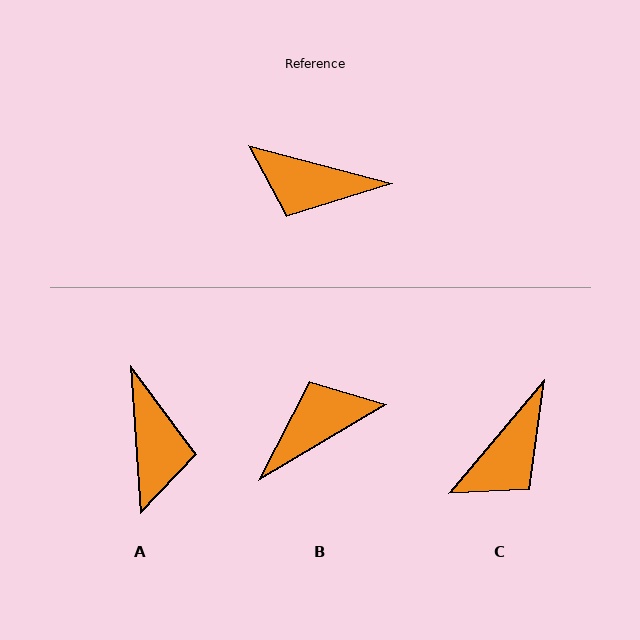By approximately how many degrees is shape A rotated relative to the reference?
Approximately 109 degrees counter-clockwise.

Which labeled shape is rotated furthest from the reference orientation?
B, about 134 degrees away.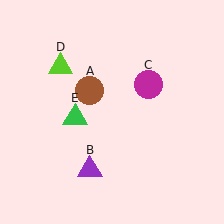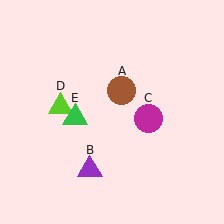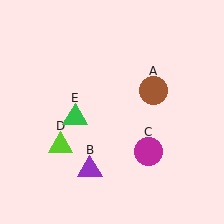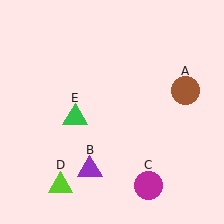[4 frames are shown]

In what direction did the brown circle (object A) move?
The brown circle (object A) moved right.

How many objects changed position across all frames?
3 objects changed position: brown circle (object A), magenta circle (object C), lime triangle (object D).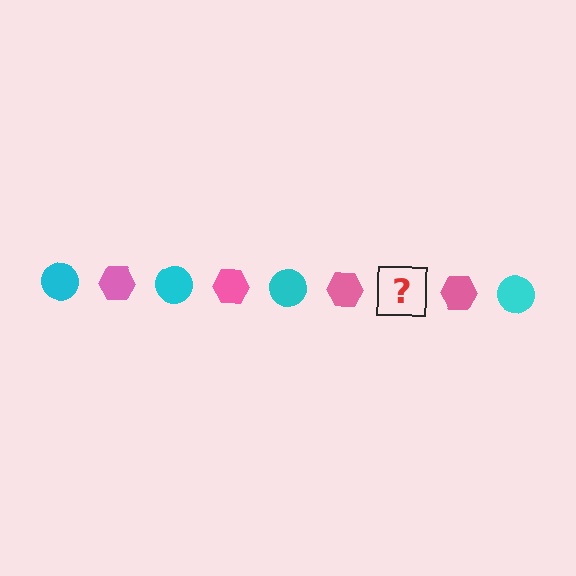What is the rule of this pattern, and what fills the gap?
The rule is that the pattern alternates between cyan circle and pink hexagon. The gap should be filled with a cyan circle.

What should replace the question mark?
The question mark should be replaced with a cyan circle.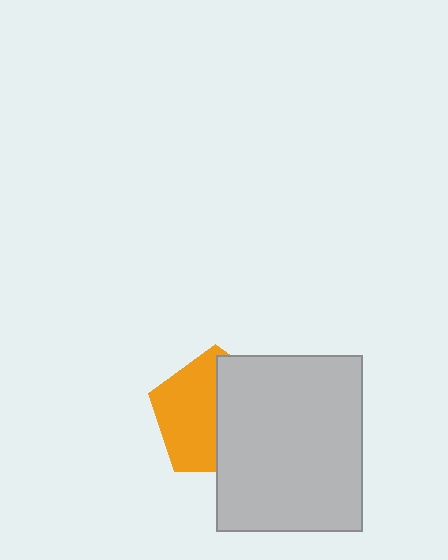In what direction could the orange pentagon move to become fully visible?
The orange pentagon could move left. That would shift it out from behind the light gray rectangle entirely.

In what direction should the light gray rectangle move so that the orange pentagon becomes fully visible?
The light gray rectangle should move right. That is the shortest direction to clear the overlap and leave the orange pentagon fully visible.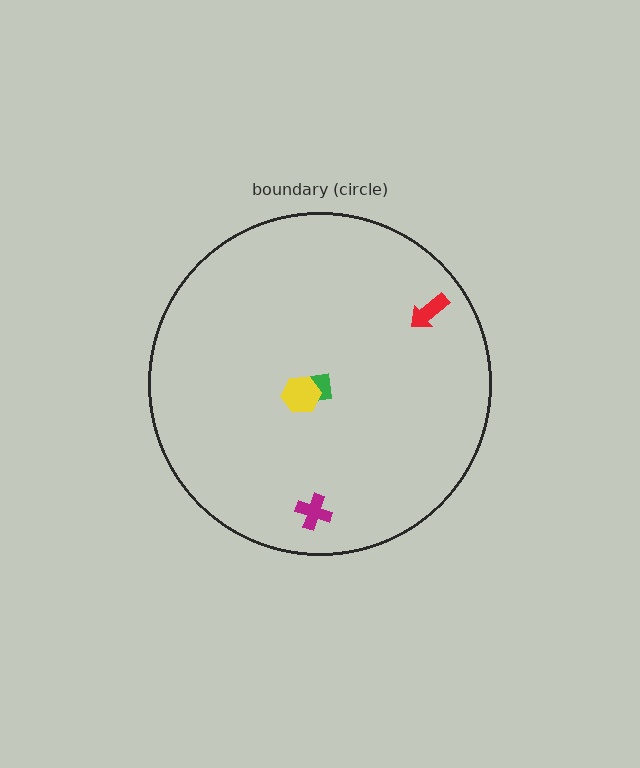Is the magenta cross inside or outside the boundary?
Inside.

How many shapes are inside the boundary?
4 inside, 0 outside.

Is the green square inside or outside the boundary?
Inside.